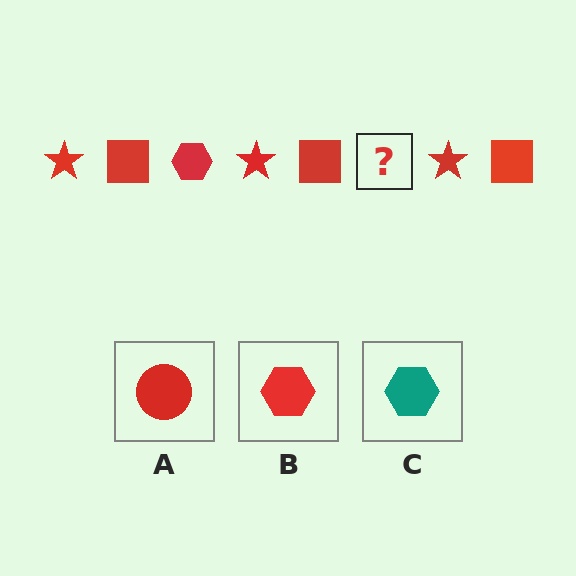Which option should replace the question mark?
Option B.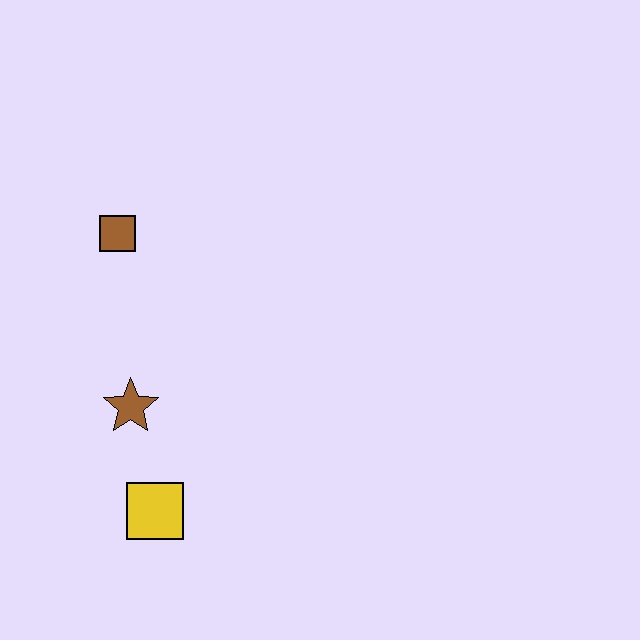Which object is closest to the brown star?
The yellow square is closest to the brown star.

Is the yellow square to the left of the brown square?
No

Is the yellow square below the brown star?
Yes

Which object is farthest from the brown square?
The yellow square is farthest from the brown square.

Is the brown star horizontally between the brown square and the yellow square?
Yes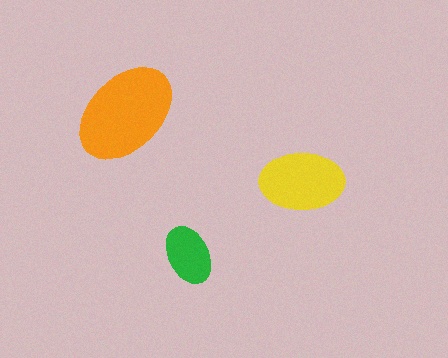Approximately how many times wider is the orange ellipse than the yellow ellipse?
About 1.5 times wider.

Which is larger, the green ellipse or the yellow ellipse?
The yellow one.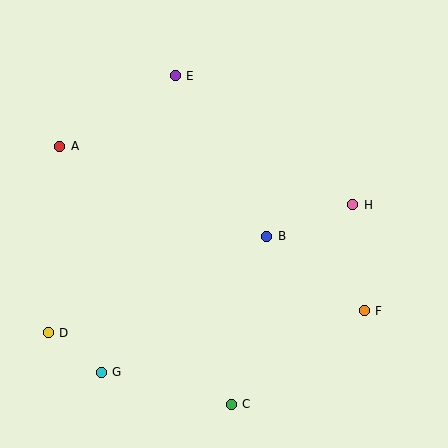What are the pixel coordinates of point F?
Point F is at (364, 311).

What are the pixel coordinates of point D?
Point D is at (48, 333).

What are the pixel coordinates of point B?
Point B is at (267, 236).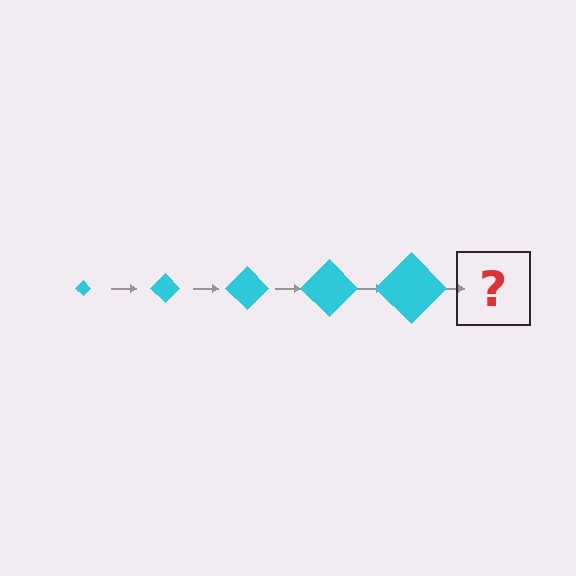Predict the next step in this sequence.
The next step is a cyan diamond, larger than the previous one.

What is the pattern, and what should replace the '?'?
The pattern is that the diamond gets progressively larger each step. The '?' should be a cyan diamond, larger than the previous one.